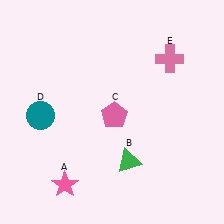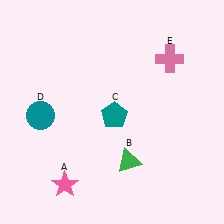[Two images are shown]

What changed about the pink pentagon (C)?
In Image 1, C is pink. In Image 2, it changed to teal.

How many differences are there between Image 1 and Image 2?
There is 1 difference between the two images.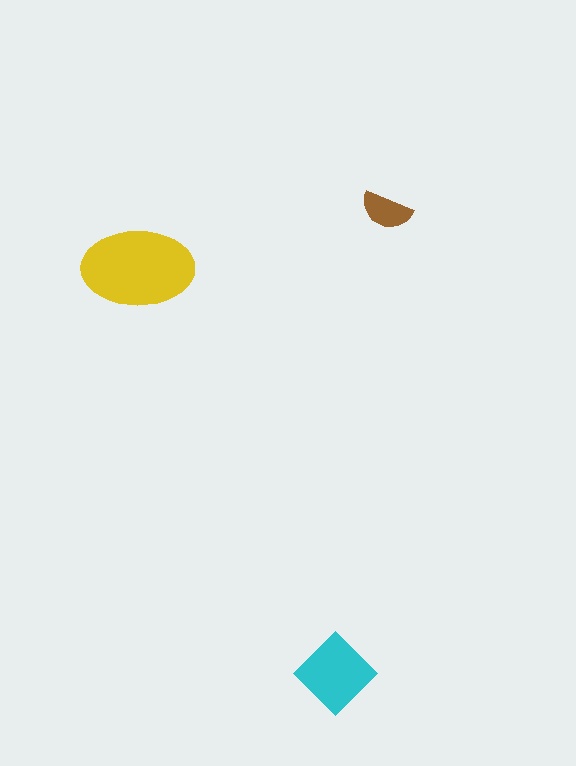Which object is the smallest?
The brown semicircle.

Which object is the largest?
The yellow ellipse.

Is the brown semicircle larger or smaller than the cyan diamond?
Smaller.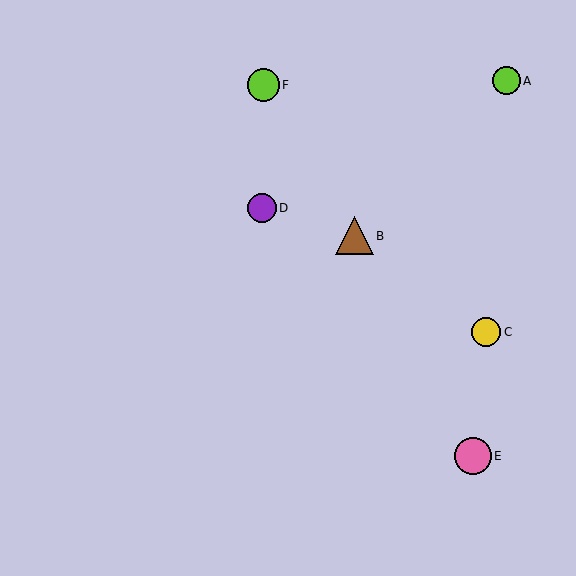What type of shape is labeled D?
Shape D is a purple circle.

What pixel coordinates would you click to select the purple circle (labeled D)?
Click at (262, 208) to select the purple circle D.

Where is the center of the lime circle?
The center of the lime circle is at (506, 81).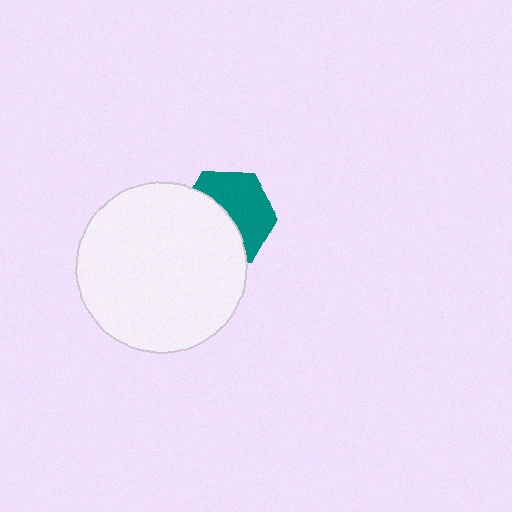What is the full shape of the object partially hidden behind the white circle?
The partially hidden object is a teal hexagon.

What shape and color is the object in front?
The object in front is a white circle.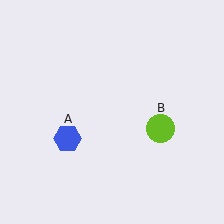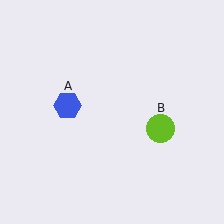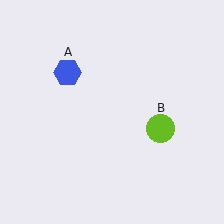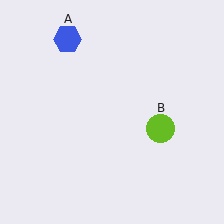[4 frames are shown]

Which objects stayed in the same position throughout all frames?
Lime circle (object B) remained stationary.